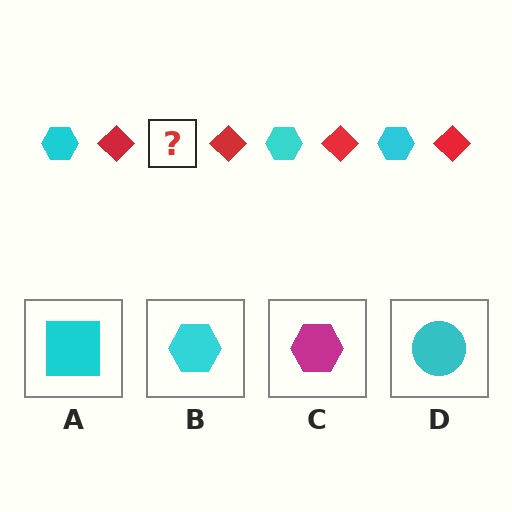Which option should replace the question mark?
Option B.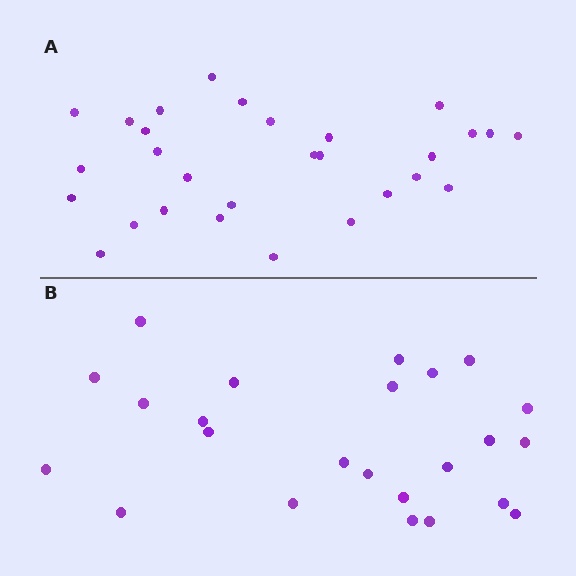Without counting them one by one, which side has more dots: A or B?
Region A (the top region) has more dots.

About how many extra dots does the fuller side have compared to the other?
Region A has about 5 more dots than region B.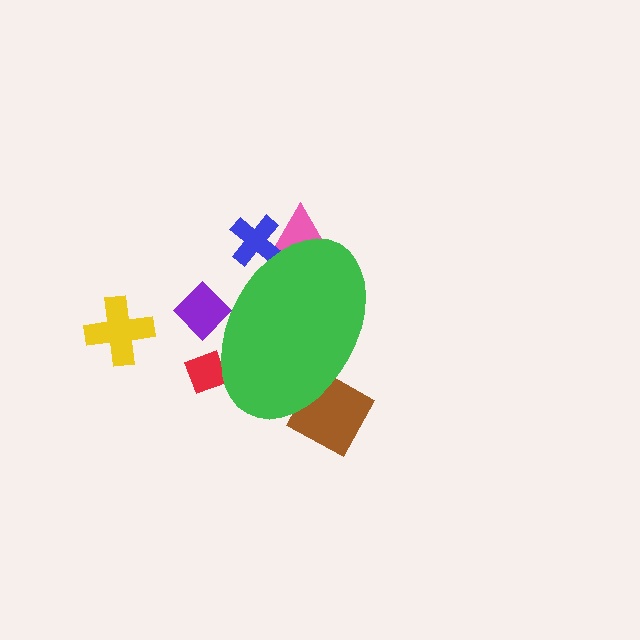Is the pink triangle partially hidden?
Yes, the pink triangle is partially hidden behind the green ellipse.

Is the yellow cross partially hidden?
No, the yellow cross is fully visible.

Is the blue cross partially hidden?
Yes, the blue cross is partially hidden behind the green ellipse.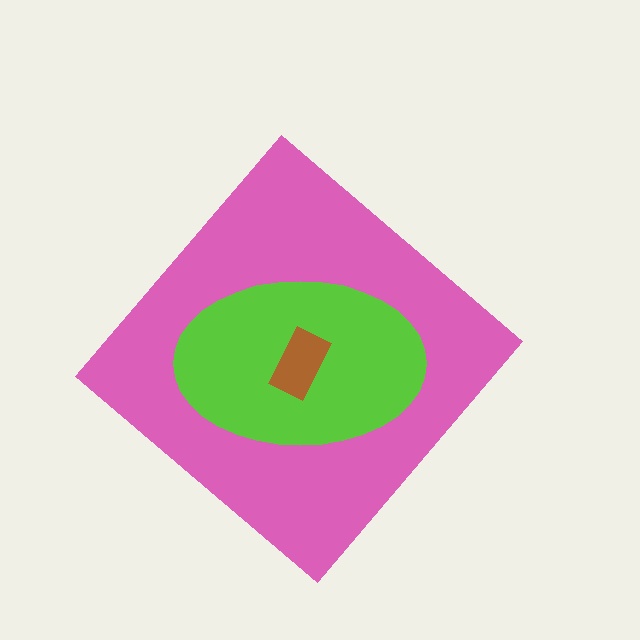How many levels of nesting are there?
3.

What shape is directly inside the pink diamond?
The lime ellipse.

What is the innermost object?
The brown rectangle.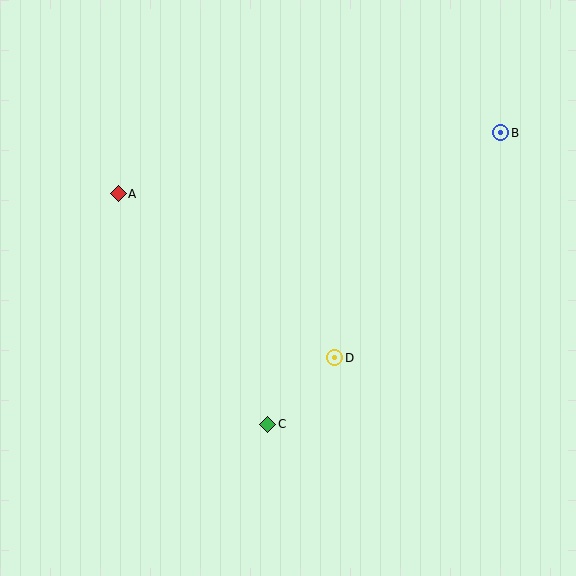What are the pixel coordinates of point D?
Point D is at (335, 358).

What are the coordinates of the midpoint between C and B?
The midpoint between C and B is at (384, 279).